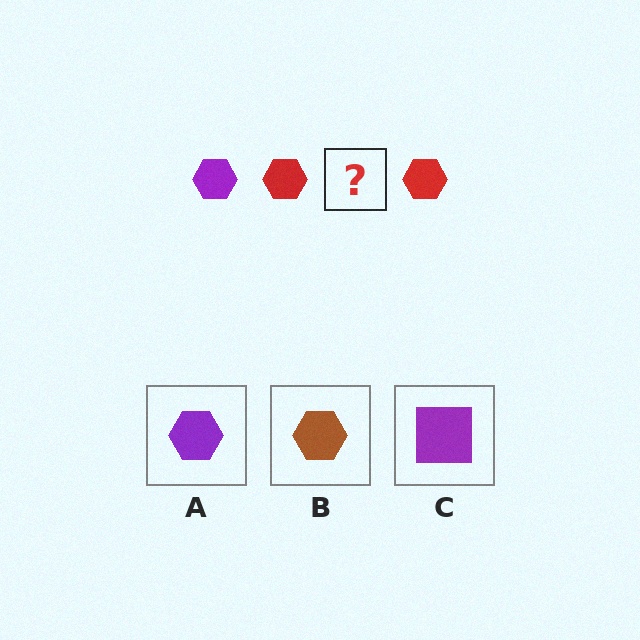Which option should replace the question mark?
Option A.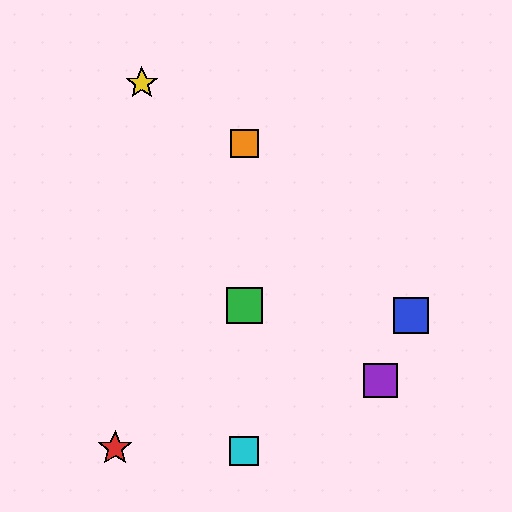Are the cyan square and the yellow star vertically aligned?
No, the cyan square is at x≈244 and the yellow star is at x≈142.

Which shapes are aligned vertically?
The green square, the orange square, the cyan square are aligned vertically.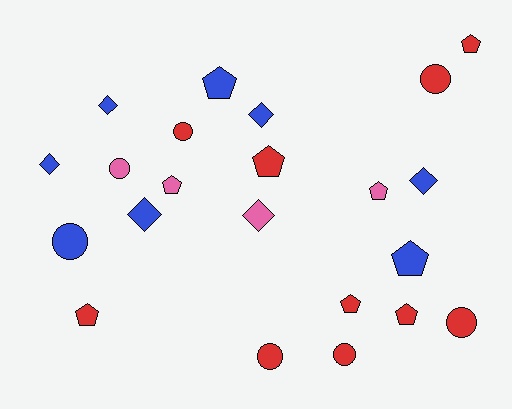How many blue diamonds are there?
There are 5 blue diamonds.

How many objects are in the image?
There are 22 objects.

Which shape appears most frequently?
Pentagon, with 9 objects.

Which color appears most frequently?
Red, with 10 objects.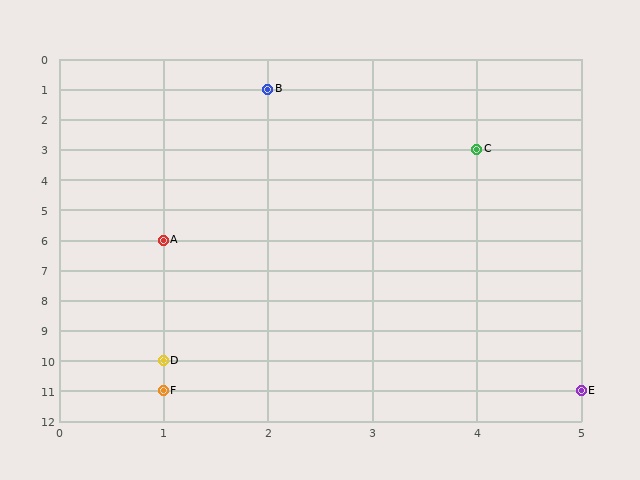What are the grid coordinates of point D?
Point D is at grid coordinates (1, 10).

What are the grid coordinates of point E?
Point E is at grid coordinates (5, 11).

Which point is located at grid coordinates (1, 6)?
Point A is at (1, 6).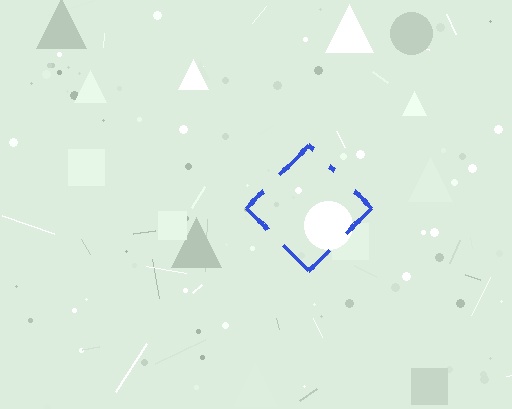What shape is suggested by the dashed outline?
The dashed outline suggests a diamond.